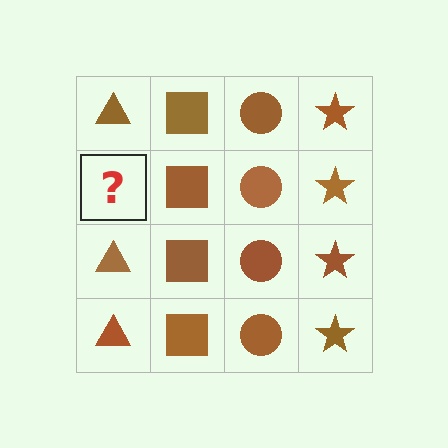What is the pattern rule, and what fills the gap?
The rule is that each column has a consistent shape. The gap should be filled with a brown triangle.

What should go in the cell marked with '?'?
The missing cell should contain a brown triangle.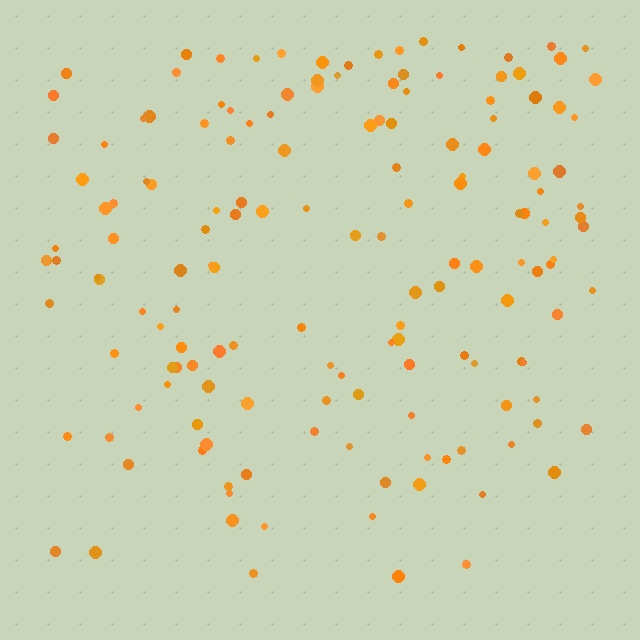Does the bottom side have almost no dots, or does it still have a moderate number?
Still a moderate number, just noticeably fewer than the top.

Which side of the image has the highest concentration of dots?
The top.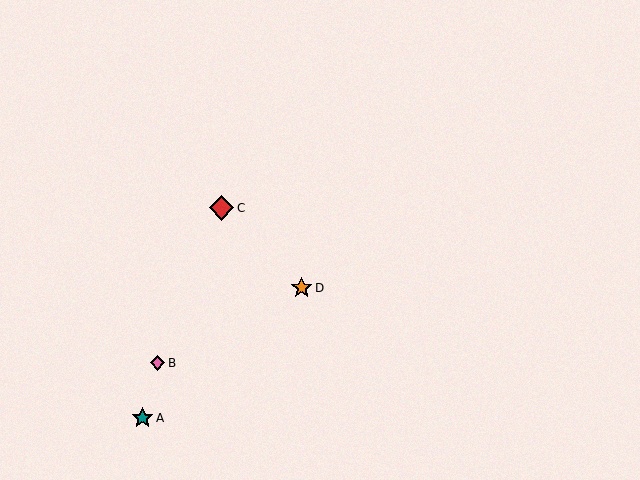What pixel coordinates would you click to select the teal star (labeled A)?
Click at (143, 418) to select the teal star A.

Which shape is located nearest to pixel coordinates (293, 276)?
The orange star (labeled D) at (302, 288) is nearest to that location.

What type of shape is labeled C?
Shape C is a red diamond.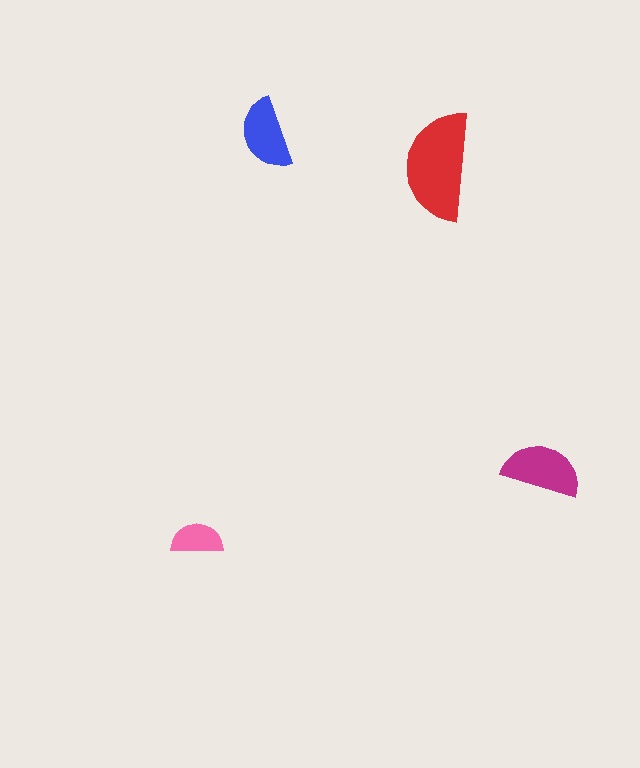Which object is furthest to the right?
The magenta semicircle is rightmost.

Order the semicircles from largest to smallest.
the red one, the magenta one, the blue one, the pink one.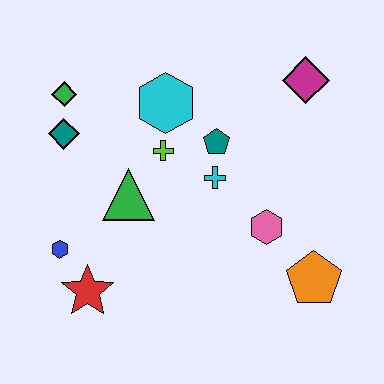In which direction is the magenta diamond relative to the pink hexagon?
The magenta diamond is above the pink hexagon.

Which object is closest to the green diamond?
The teal diamond is closest to the green diamond.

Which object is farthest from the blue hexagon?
The magenta diamond is farthest from the blue hexagon.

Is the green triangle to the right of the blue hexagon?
Yes